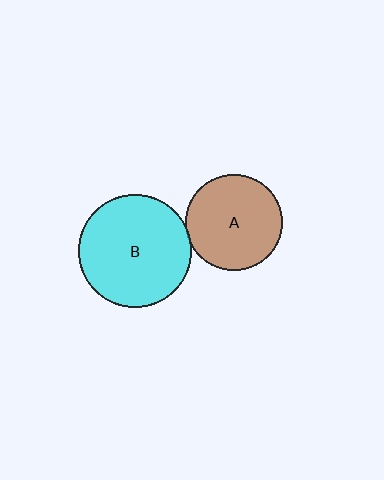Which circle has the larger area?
Circle B (cyan).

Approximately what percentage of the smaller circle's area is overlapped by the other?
Approximately 5%.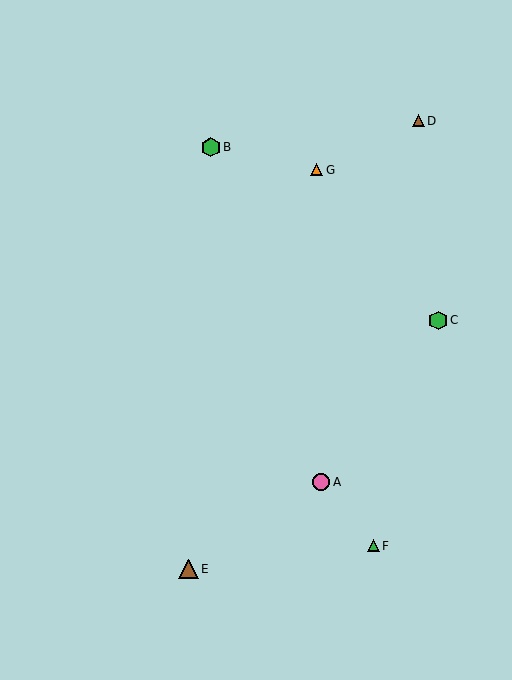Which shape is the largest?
The brown triangle (labeled E) is the largest.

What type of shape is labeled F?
Shape F is a green triangle.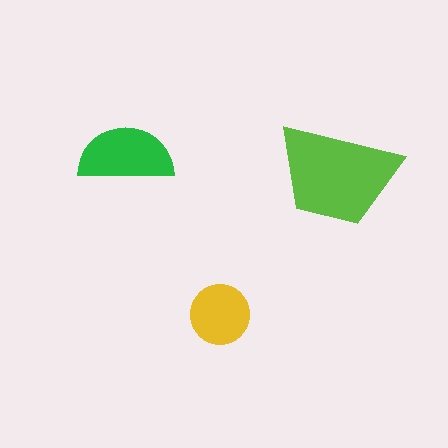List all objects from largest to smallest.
The lime trapezoid, the green semicircle, the yellow circle.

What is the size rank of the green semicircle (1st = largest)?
2nd.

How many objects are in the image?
There are 3 objects in the image.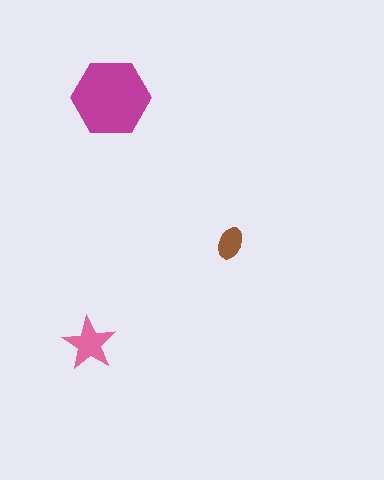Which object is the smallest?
The brown ellipse.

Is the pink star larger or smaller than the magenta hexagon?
Smaller.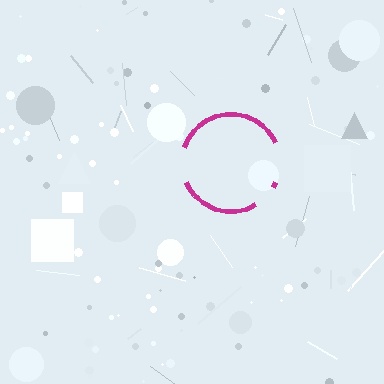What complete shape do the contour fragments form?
The contour fragments form a circle.